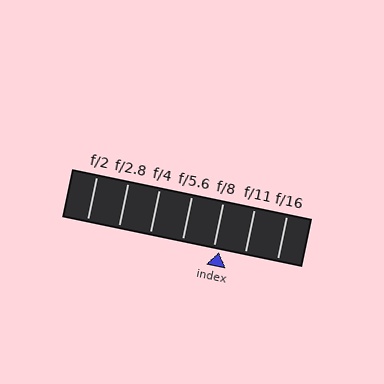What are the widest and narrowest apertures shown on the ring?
The widest aperture shown is f/2 and the narrowest is f/16.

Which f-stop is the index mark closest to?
The index mark is closest to f/8.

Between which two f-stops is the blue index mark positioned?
The index mark is between f/8 and f/11.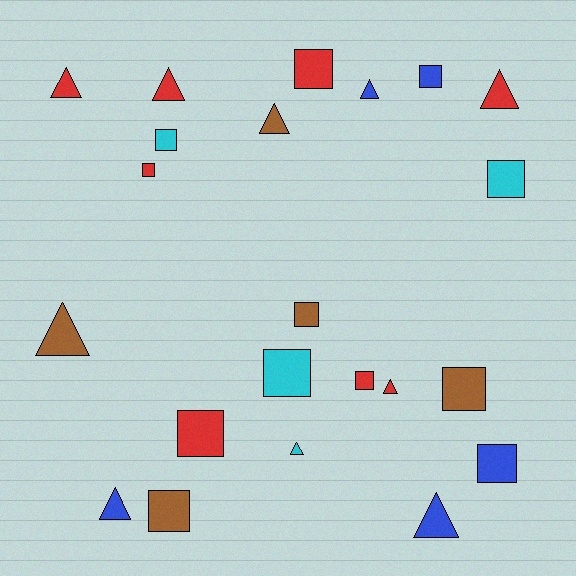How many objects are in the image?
There are 22 objects.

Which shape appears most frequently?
Square, with 12 objects.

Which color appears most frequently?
Red, with 8 objects.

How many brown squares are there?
There are 3 brown squares.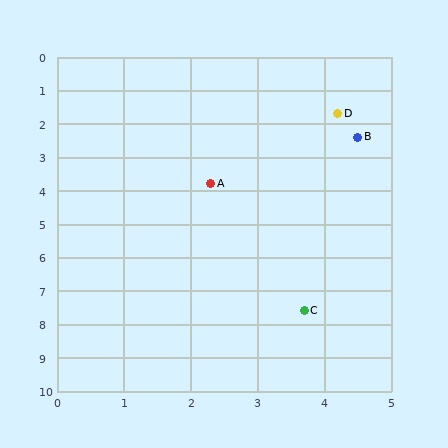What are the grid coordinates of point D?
Point D is at approximately (4.2, 1.7).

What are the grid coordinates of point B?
Point B is at approximately (4.5, 2.4).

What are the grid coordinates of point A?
Point A is at approximately (2.3, 3.8).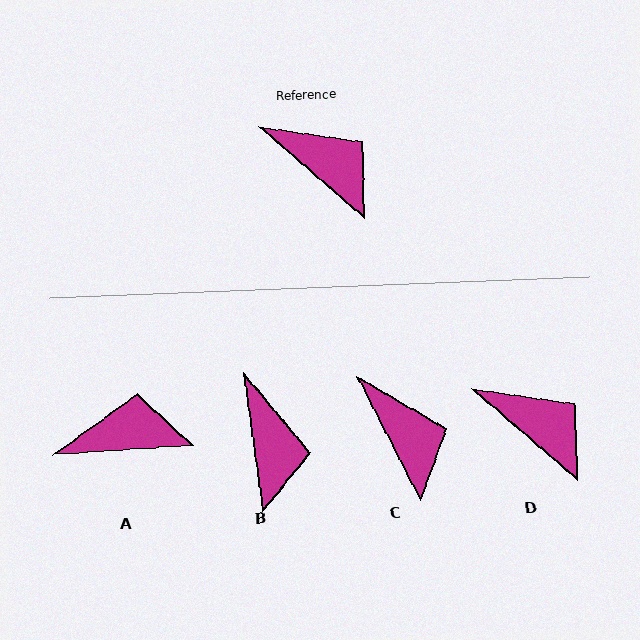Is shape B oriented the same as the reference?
No, it is off by about 42 degrees.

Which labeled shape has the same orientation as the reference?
D.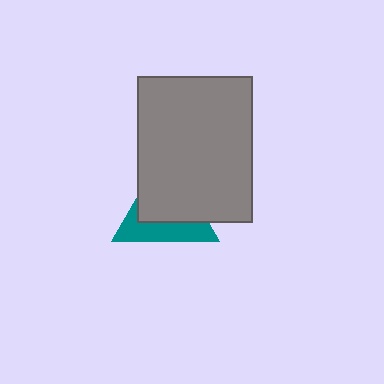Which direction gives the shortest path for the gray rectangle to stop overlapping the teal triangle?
Moving toward the upper-right gives the shortest separation.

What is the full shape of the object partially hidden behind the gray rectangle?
The partially hidden object is a teal triangle.